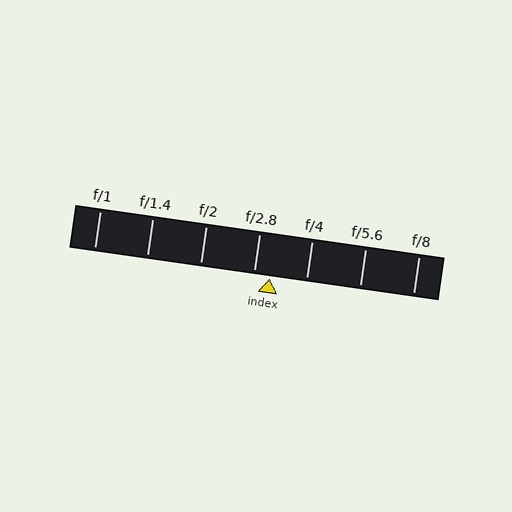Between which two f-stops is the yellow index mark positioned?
The index mark is between f/2.8 and f/4.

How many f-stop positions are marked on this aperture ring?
There are 7 f-stop positions marked.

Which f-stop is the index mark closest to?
The index mark is closest to f/2.8.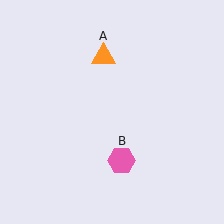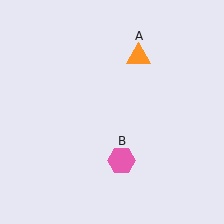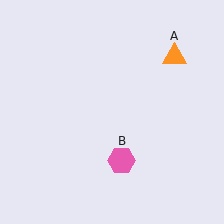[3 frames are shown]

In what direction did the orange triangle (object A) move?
The orange triangle (object A) moved right.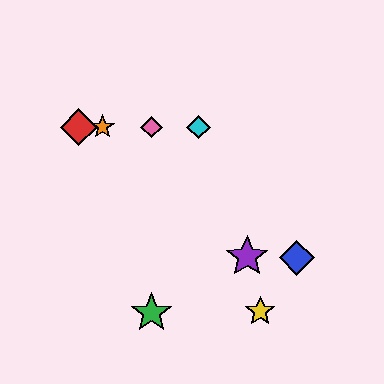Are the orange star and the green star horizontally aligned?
No, the orange star is at y≈127 and the green star is at y≈313.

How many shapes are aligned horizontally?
4 shapes (the red diamond, the orange star, the cyan diamond, the pink diamond) are aligned horizontally.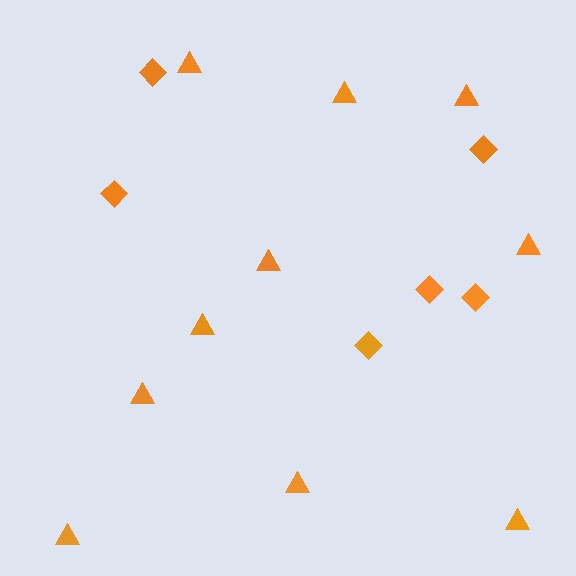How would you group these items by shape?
There are 2 groups: one group of diamonds (6) and one group of triangles (10).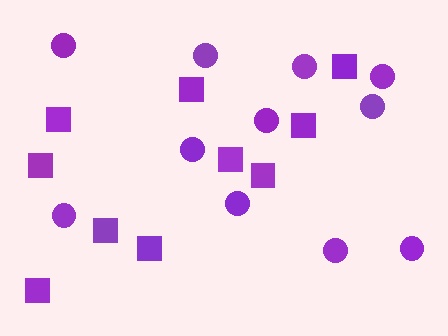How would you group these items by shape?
There are 2 groups: one group of circles (11) and one group of squares (10).